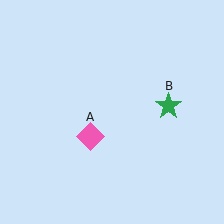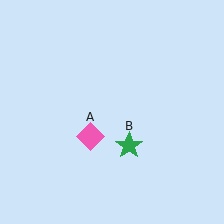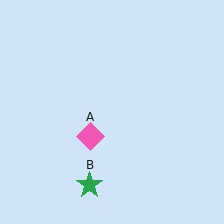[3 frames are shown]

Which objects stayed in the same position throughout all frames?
Pink diamond (object A) remained stationary.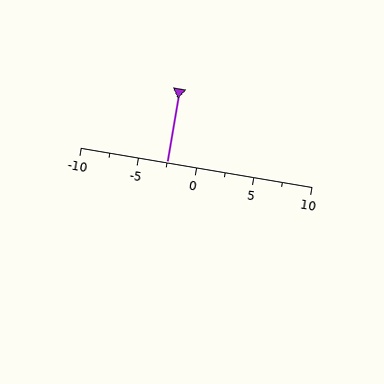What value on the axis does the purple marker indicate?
The marker indicates approximately -2.5.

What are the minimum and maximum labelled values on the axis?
The axis runs from -10 to 10.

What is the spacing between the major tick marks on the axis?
The major ticks are spaced 5 apart.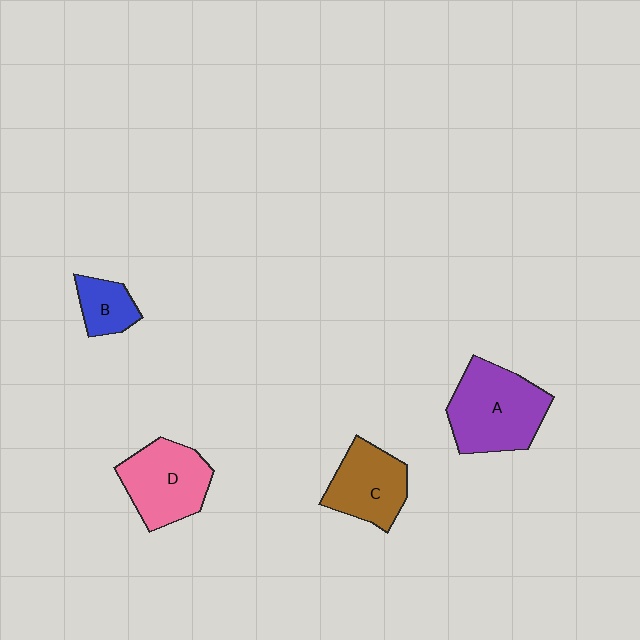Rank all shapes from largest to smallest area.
From largest to smallest: A (purple), D (pink), C (brown), B (blue).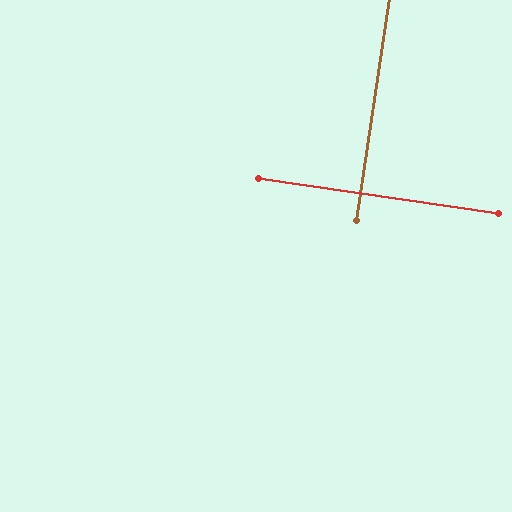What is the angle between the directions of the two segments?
Approximately 90 degrees.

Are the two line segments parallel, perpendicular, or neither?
Perpendicular — they meet at approximately 90°.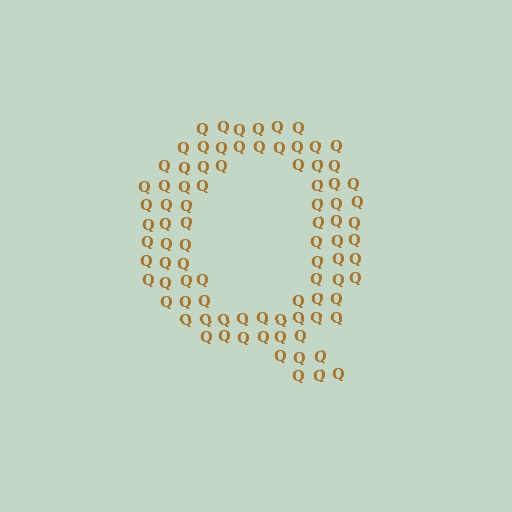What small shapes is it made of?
It is made of small letter Q's.